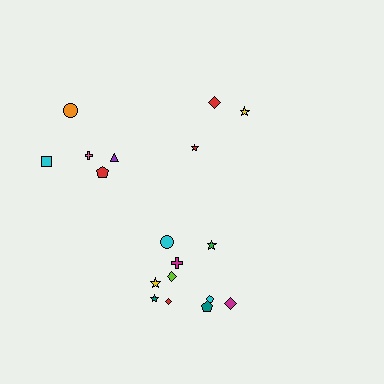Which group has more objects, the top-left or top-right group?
The top-left group.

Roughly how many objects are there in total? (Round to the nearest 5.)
Roughly 20 objects in total.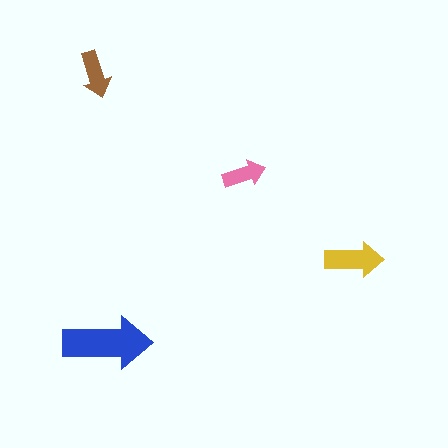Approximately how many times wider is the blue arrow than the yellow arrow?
About 1.5 times wider.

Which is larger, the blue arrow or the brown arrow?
The blue one.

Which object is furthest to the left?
The brown arrow is leftmost.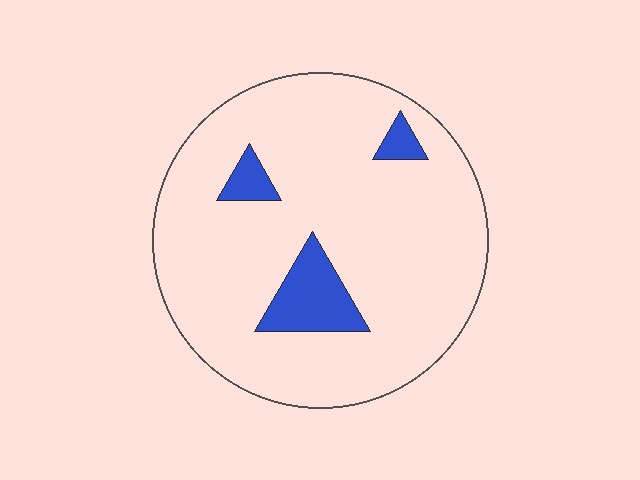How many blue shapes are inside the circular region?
3.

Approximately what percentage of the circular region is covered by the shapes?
Approximately 10%.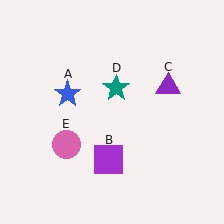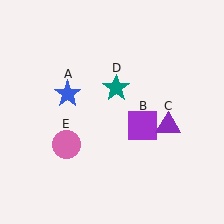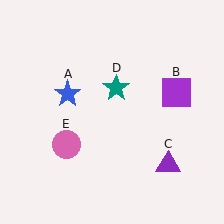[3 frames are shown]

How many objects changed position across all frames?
2 objects changed position: purple square (object B), purple triangle (object C).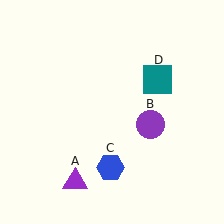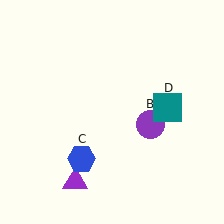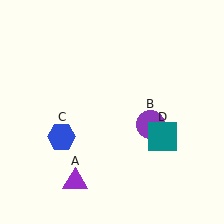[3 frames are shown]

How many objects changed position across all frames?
2 objects changed position: blue hexagon (object C), teal square (object D).